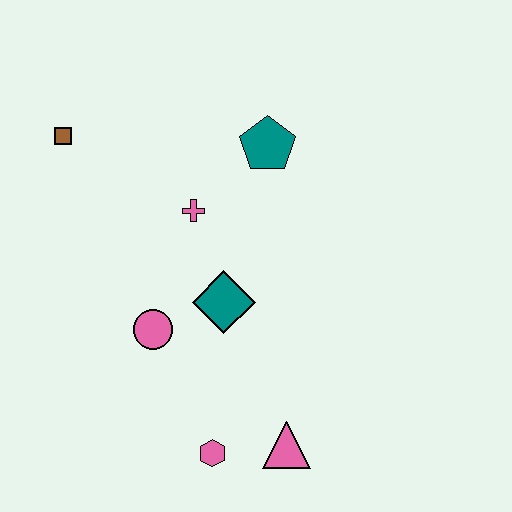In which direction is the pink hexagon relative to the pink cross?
The pink hexagon is below the pink cross.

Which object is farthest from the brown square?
The pink triangle is farthest from the brown square.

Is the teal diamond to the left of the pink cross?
No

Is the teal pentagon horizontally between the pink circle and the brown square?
No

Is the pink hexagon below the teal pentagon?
Yes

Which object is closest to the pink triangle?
The pink hexagon is closest to the pink triangle.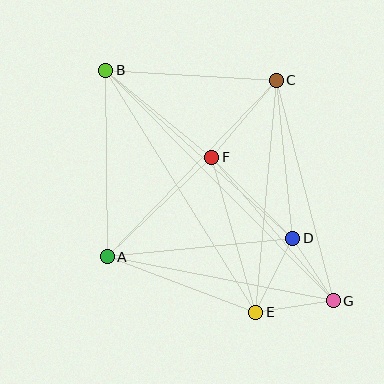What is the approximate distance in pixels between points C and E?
The distance between C and E is approximately 233 pixels.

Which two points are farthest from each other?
Points B and G are farthest from each other.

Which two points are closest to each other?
Points D and G are closest to each other.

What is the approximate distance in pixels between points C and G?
The distance between C and G is approximately 228 pixels.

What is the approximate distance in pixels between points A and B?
The distance between A and B is approximately 186 pixels.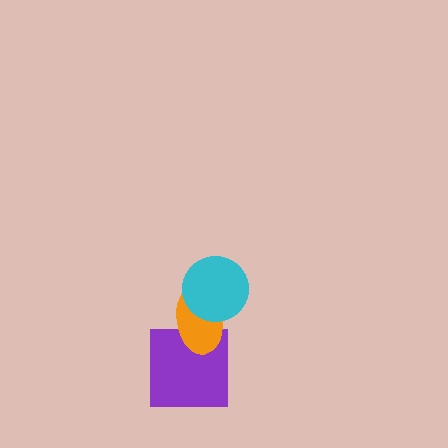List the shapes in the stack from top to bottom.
From top to bottom: the cyan circle, the orange ellipse, the purple square.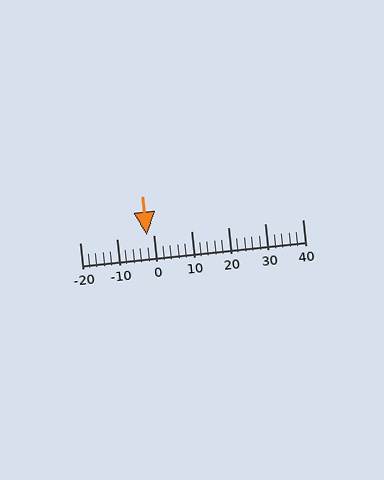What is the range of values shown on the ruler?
The ruler shows values from -20 to 40.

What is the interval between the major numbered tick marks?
The major tick marks are spaced 10 units apart.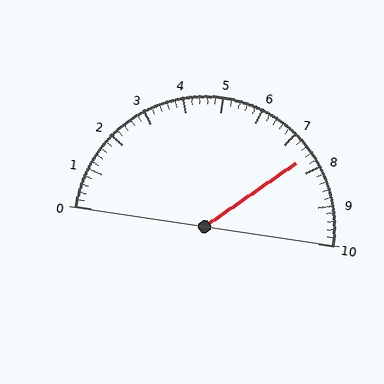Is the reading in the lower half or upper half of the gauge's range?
The reading is in the upper half of the range (0 to 10).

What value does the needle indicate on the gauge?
The needle indicates approximately 7.6.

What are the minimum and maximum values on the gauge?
The gauge ranges from 0 to 10.